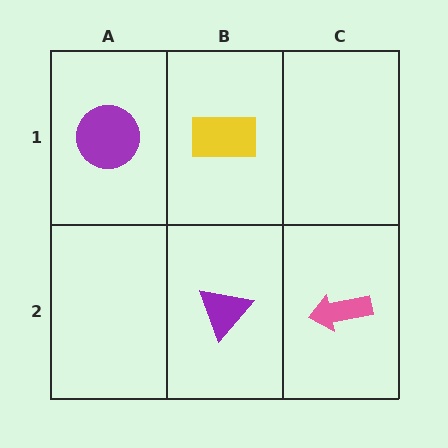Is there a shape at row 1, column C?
No, that cell is empty.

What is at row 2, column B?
A purple triangle.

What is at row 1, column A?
A purple circle.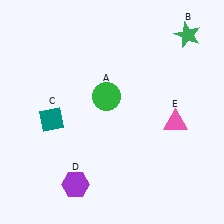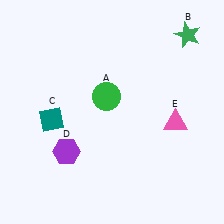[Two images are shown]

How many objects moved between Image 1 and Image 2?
1 object moved between the two images.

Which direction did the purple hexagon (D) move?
The purple hexagon (D) moved up.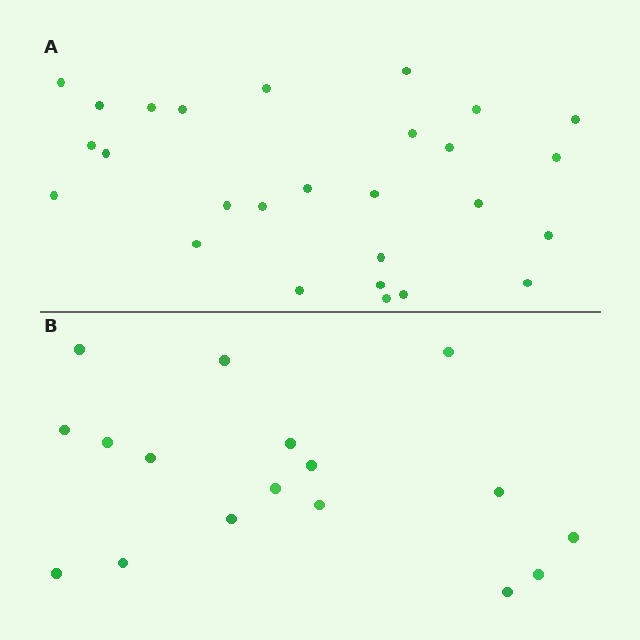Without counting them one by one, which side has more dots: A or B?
Region A (the top region) has more dots.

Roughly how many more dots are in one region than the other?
Region A has roughly 10 or so more dots than region B.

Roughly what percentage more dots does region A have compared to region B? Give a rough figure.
About 60% more.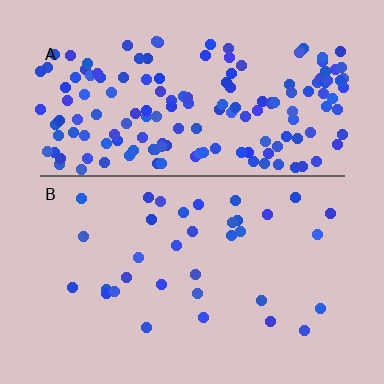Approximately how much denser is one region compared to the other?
Approximately 4.8× — region A over region B.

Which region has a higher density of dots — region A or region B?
A (the top).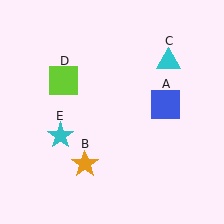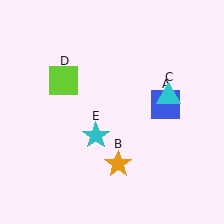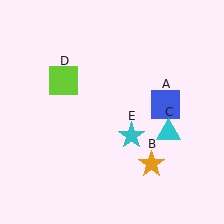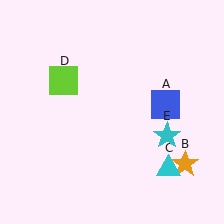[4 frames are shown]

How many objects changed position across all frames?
3 objects changed position: orange star (object B), cyan triangle (object C), cyan star (object E).